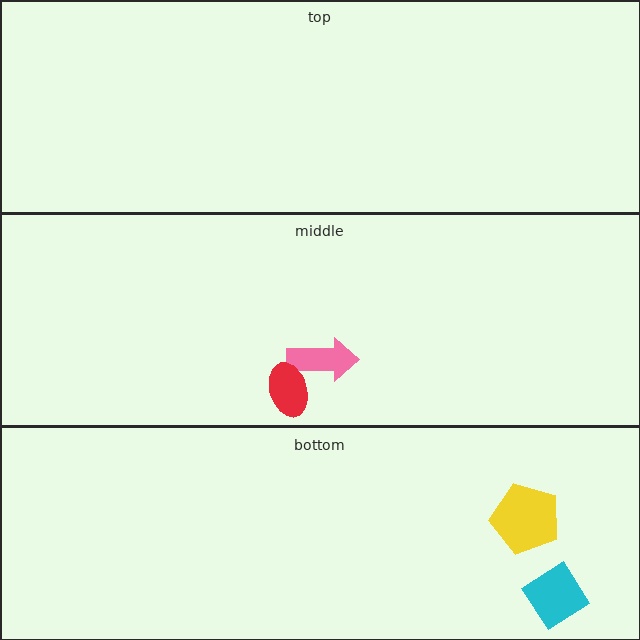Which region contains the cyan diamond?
The bottom region.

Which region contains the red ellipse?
The middle region.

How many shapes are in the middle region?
2.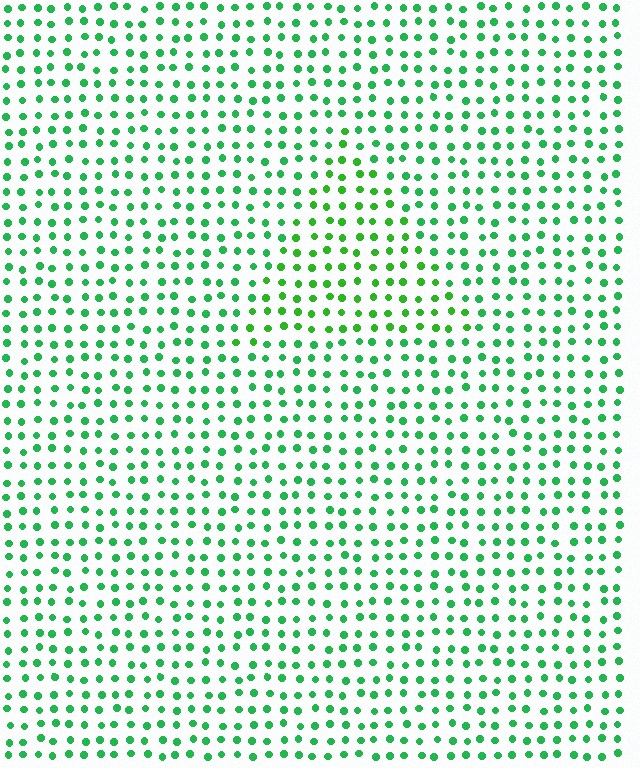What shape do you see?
I see a triangle.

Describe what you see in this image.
The image is filled with small green elements in a uniform arrangement. A triangle-shaped region is visible where the elements are tinted to a slightly different hue, forming a subtle color boundary.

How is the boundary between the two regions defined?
The boundary is defined purely by a slight shift in hue (about 21 degrees). Spacing, size, and orientation are identical on both sides.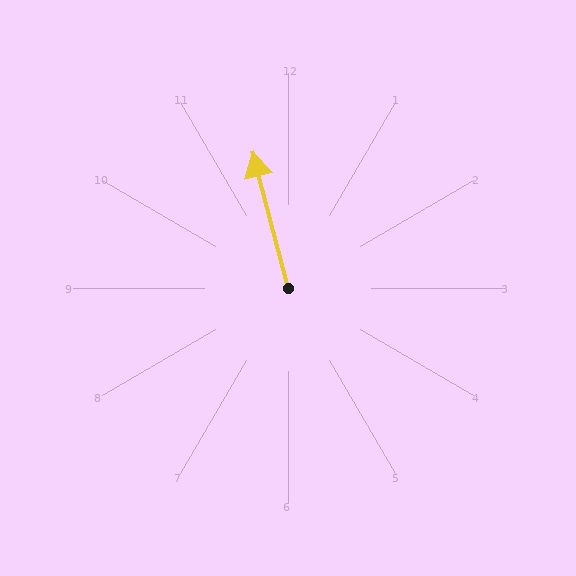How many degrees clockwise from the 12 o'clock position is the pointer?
Approximately 345 degrees.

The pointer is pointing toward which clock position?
Roughly 12 o'clock.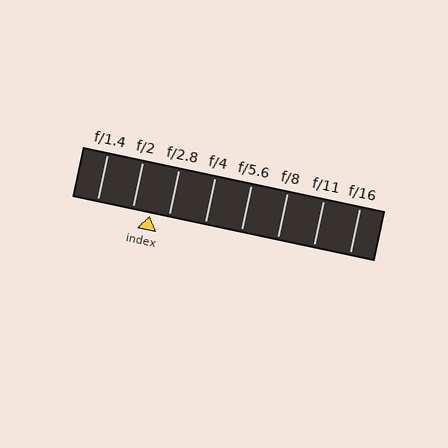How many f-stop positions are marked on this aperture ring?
There are 8 f-stop positions marked.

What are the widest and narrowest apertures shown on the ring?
The widest aperture shown is f/1.4 and the narrowest is f/16.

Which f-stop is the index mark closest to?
The index mark is closest to f/2.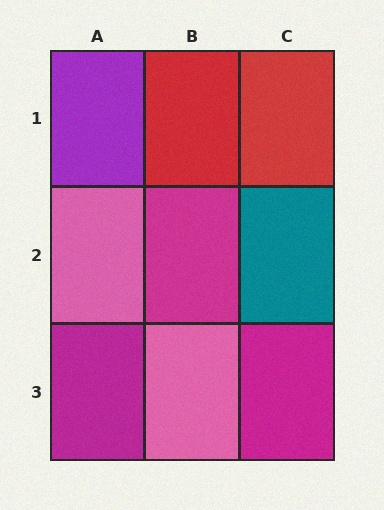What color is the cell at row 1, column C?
Red.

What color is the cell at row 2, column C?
Teal.